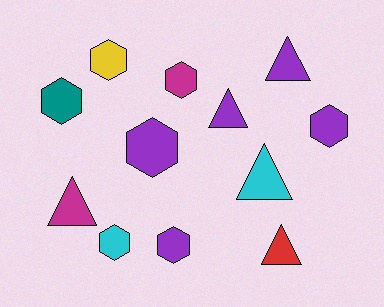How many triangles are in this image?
There are 5 triangles.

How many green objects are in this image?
There are no green objects.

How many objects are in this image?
There are 12 objects.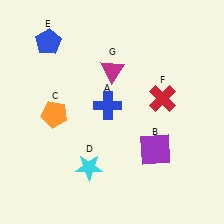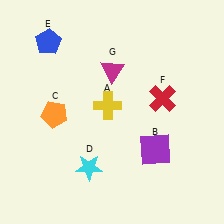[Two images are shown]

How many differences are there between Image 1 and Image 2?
There is 1 difference between the two images.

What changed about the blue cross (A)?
In Image 1, A is blue. In Image 2, it changed to yellow.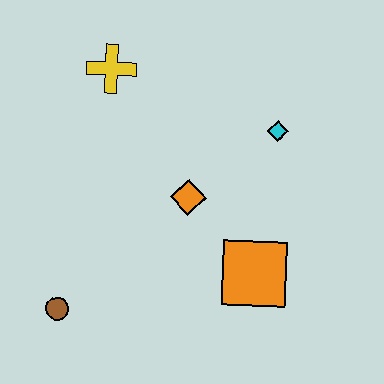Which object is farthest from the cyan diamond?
The brown circle is farthest from the cyan diamond.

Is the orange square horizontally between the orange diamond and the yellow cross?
No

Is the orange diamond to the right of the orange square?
No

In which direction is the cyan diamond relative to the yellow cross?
The cyan diamond is to the right of the yellow cross.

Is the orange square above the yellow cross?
No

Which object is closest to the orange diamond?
The orange square is closest to the orange diamond.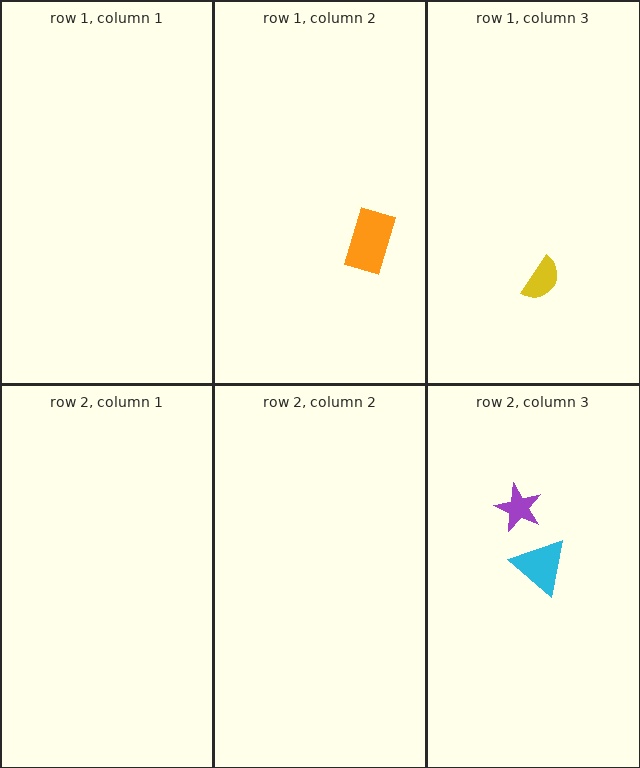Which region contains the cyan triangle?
The row 2, column 3 region.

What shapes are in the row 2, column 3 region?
The purple star, the cyan triangle.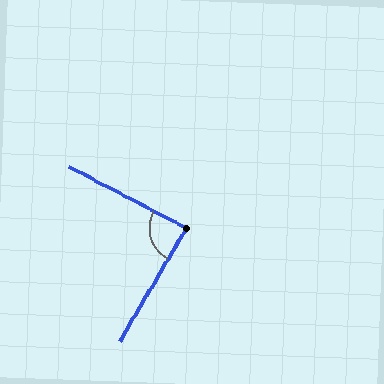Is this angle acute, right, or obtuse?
It is approximately a right angle.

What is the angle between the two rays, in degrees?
Approximately 87 degrees.